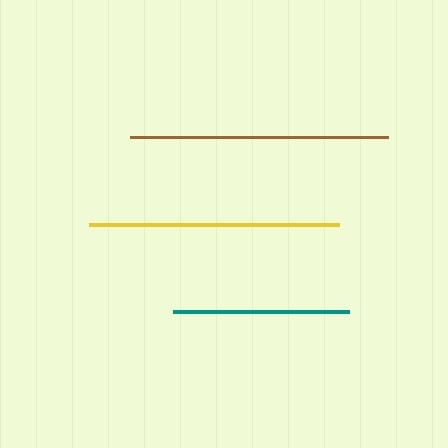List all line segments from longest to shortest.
From longest to shortest: brown, yellow, teal.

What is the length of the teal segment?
The teal segment is approximately 176 pixels long.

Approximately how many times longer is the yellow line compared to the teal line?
The yellow line is approximately 1.4 times the length of the teal line.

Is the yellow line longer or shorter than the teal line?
The yellow line is longer than the teal line.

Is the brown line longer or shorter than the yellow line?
The brown line is longer than the yellow line.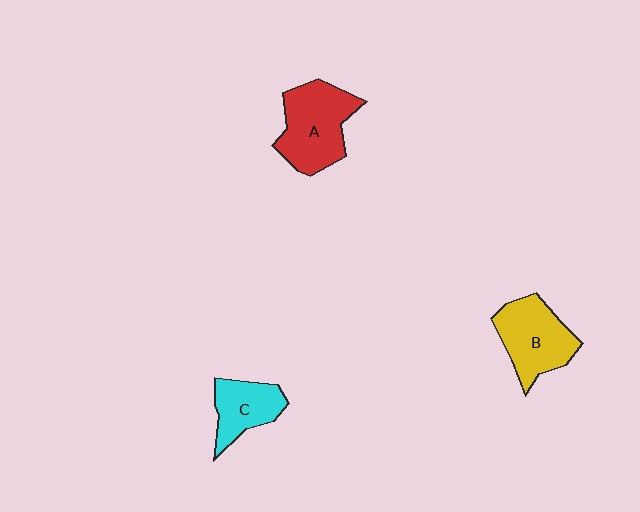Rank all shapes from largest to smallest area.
From largest to smallest: A (red), B (yellow), C (cyan).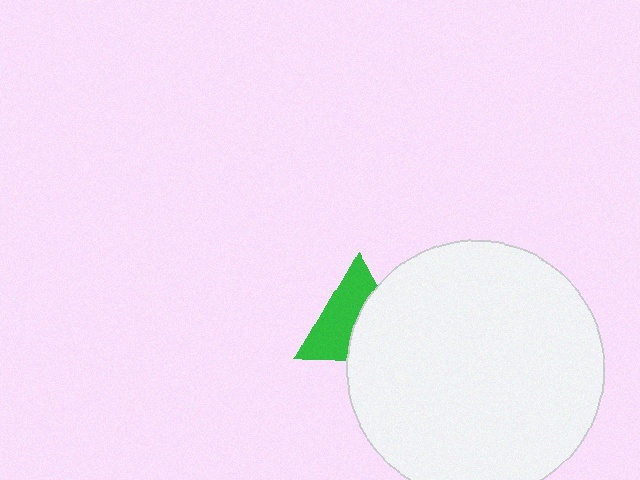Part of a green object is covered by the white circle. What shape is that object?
It is a triangle.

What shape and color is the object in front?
The object in front is a white circle.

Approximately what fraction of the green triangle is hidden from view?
Roughly 46% of the green triangle is hidden behind the white circle.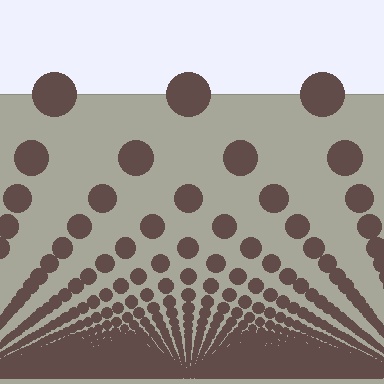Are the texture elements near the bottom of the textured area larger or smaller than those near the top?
Smaller. The gradient is inverted — elements near the bottom are smaller and denser.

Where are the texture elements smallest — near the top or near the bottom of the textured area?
Near the bottom.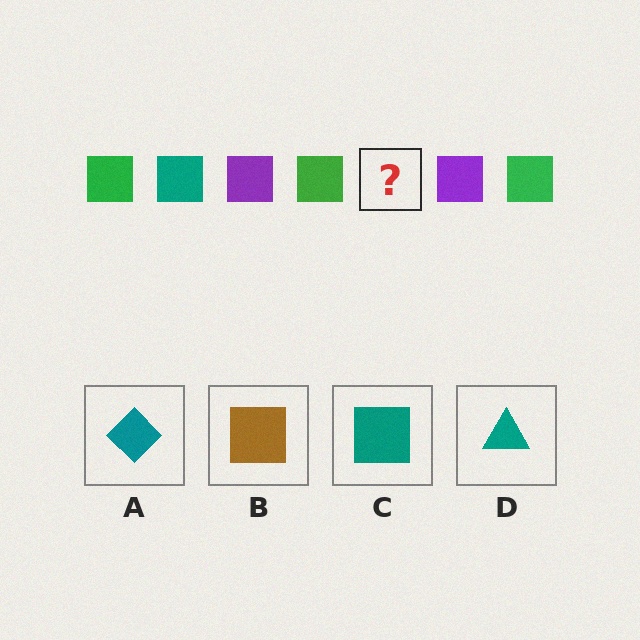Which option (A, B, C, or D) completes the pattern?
C.